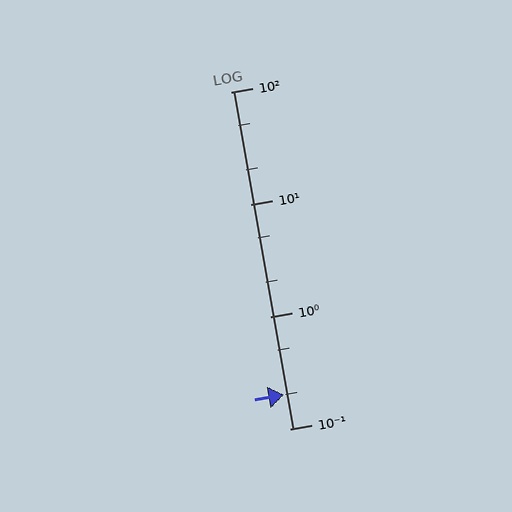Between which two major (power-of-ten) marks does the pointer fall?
The pointer is between 0.1 and 1.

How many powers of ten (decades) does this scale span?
The scale spans 3 decades, from 0.1 to 100.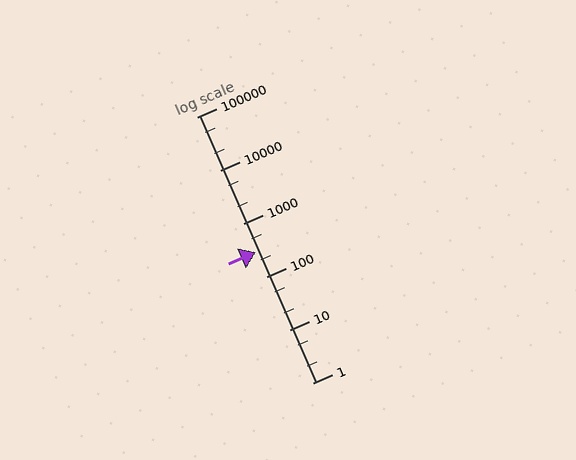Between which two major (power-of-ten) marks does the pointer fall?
The pointer is between 100 and 1000.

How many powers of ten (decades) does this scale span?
The scale spans 5 decades, from 1 to 100000.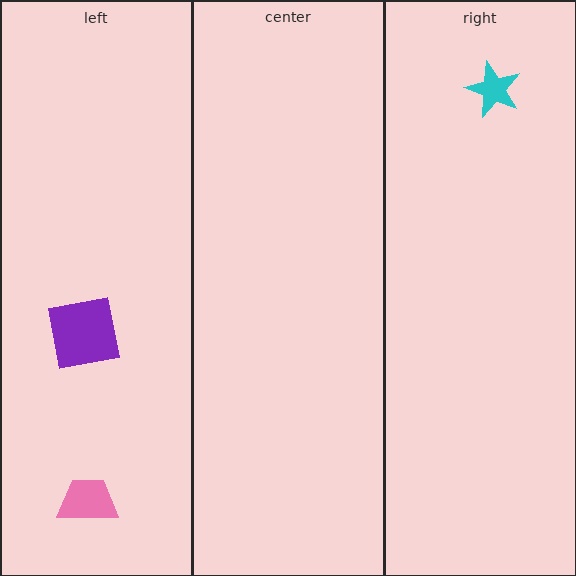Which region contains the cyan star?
The right region.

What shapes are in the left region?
The purple square, the pink trapezoid.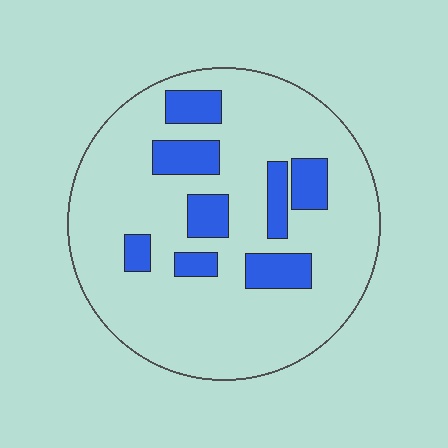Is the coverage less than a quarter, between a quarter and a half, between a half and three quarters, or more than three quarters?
Less than a quarter.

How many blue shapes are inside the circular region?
8.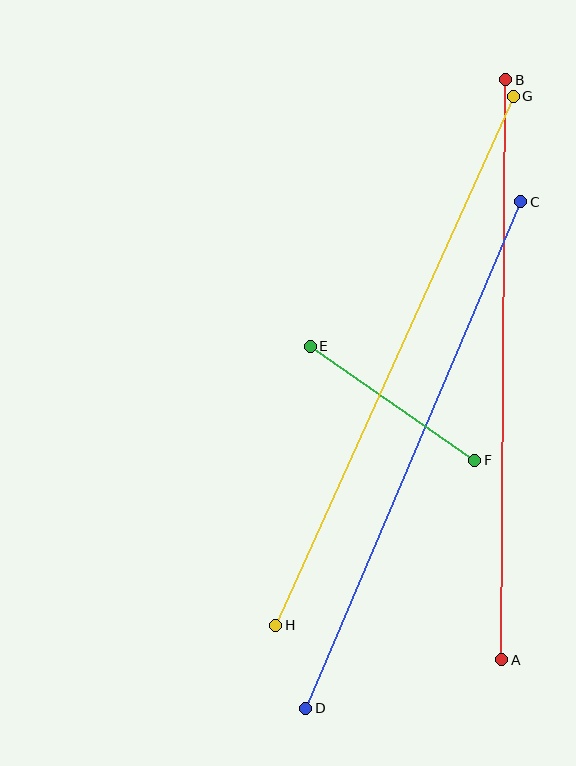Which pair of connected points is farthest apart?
Points G and H are farthest apart.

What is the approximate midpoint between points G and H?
The midpoint is at approximately (394, 361) pixels.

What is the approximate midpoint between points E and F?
The midpoint is at approximately (393, 403) pixels.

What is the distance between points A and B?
The distance is approximately 580 pixels.